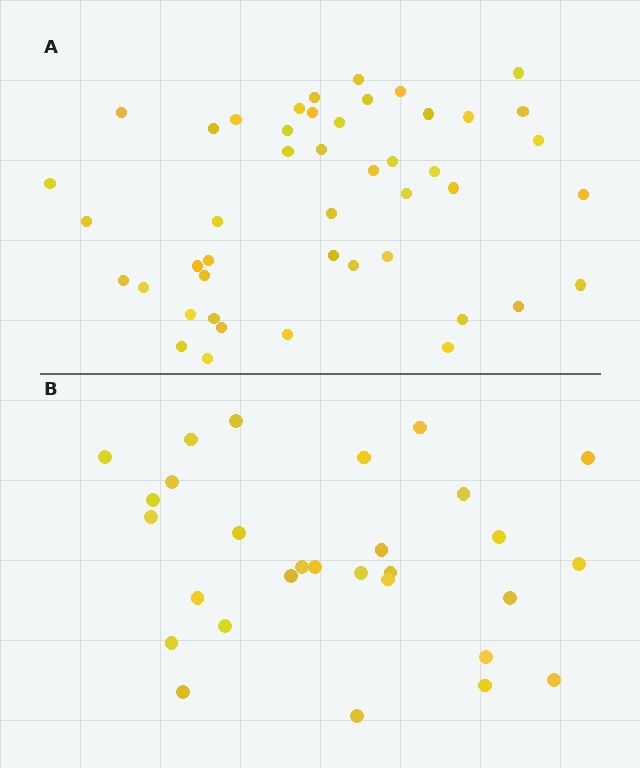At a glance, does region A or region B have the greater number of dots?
Region A (the top region) has more dots.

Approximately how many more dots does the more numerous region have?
Region A has approximately 15 more dots than region B.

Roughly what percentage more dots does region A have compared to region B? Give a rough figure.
About 60% more.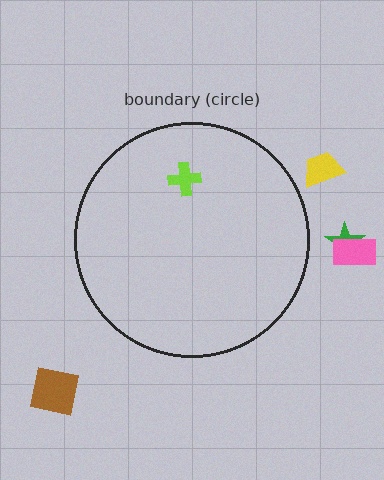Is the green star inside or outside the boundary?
Outside.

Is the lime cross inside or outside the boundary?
Inside.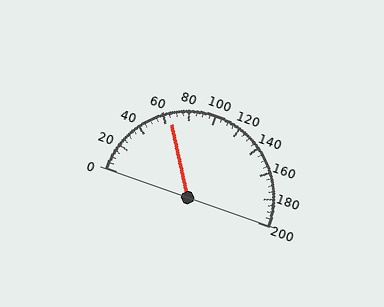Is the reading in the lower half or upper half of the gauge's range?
The reading is in the lower half of the range (0 to 200).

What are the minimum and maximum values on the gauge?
The gauge ranges from 0 to 200.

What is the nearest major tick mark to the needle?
The nearest major tick mark is 60.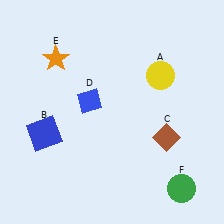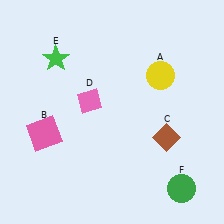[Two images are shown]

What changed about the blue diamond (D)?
In Image 1, D is blue. In Image 2, it changed to pink.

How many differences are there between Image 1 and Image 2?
There are 3 differences between the two images.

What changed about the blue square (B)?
In Image 1, B is blue. In Image 2, it changed to pink.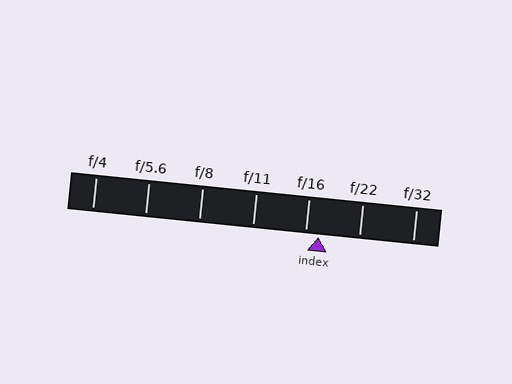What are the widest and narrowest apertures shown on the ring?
The widest aperture shown is f/4 and the narrowest is f/32.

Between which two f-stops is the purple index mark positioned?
The index mark is between f/16 and f/22.